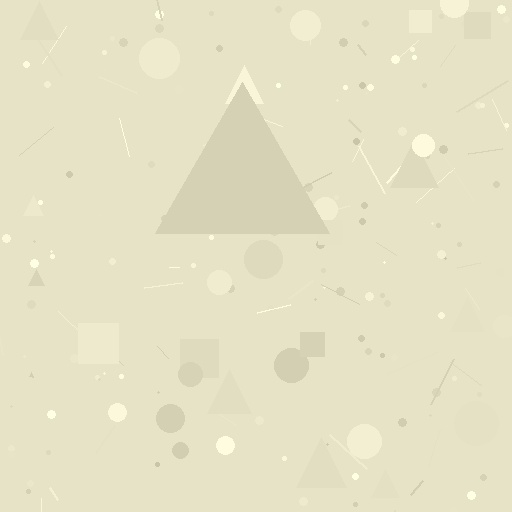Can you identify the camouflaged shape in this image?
The camouflaged shape is a triangle.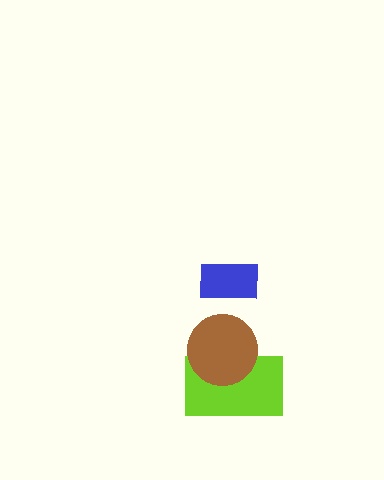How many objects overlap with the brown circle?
1 object overlaps with the brown circle.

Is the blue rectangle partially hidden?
No, no other shape covers it.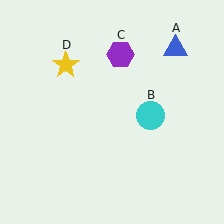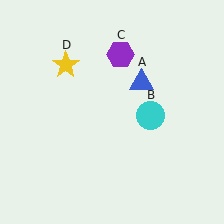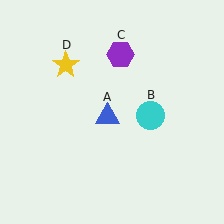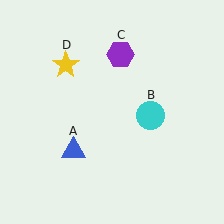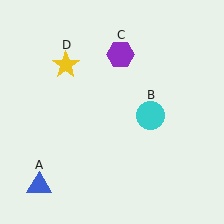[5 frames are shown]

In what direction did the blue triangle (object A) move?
The blue triangle (object A) moved down and to the left.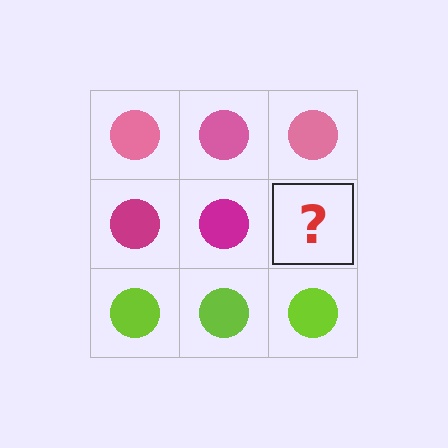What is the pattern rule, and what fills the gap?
The rule is that each row has a consistent color. The gap should be filled with a magenta circle.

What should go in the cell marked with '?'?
The missing cell should contain a magenta circle.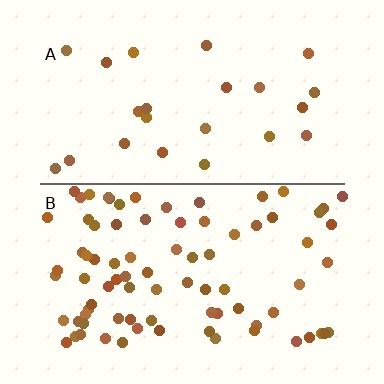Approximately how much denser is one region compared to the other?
Approximately 3.4× — region B over region A.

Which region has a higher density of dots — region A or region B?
B (the bottom).